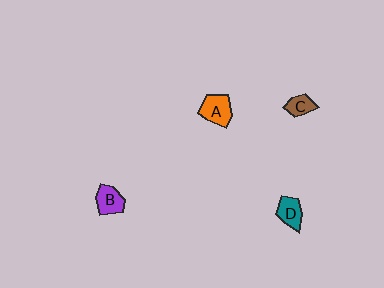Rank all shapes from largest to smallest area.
From largest to smallest: A (orange), B (purple), D (teal), C (brown).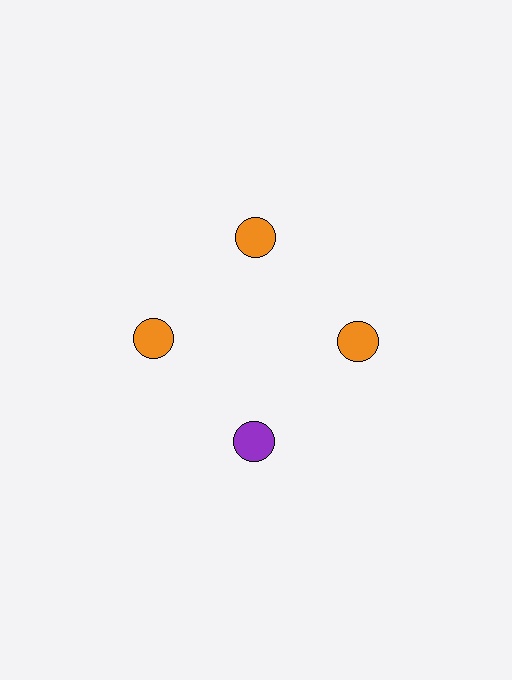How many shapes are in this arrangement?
There are 4 shapes arranged in a ring pattern.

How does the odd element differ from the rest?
It has a different color: purple instead of orange.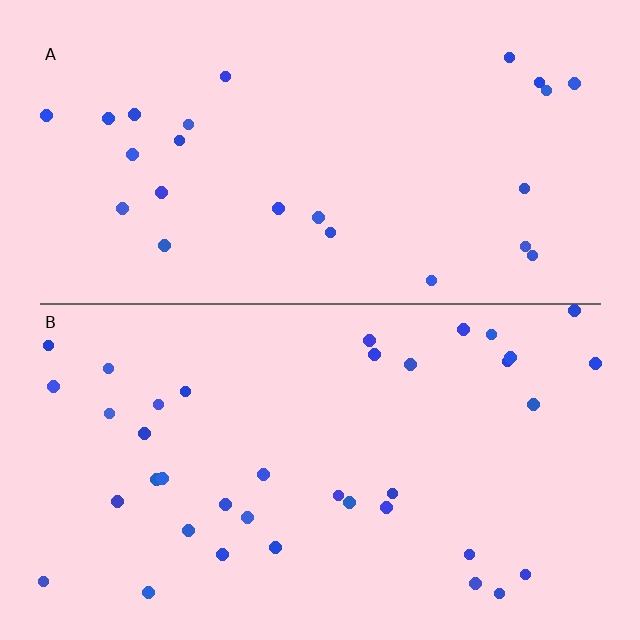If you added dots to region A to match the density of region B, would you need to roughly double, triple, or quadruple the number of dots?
Approximately double.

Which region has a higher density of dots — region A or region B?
B (the bottom).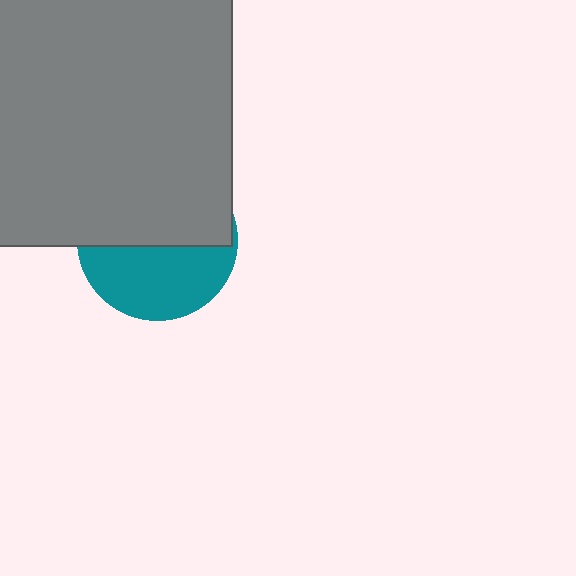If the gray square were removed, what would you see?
You would see the complete teal circle.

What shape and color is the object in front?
The object in front is a gray square.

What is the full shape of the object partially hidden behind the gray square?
The partially hidden object is a teal circle.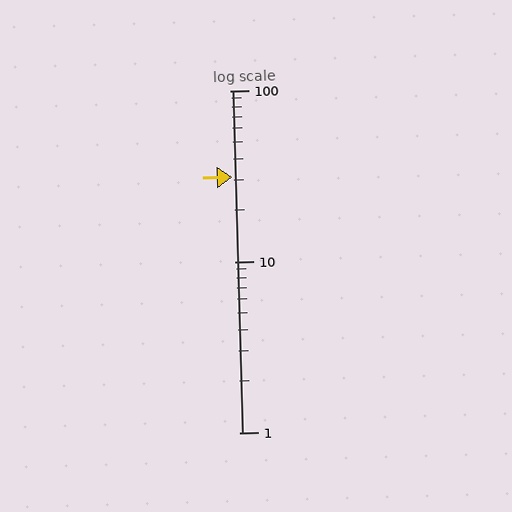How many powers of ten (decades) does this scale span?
The scale spans 2 decades, from 1 to 100.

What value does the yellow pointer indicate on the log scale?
The pointer indicates approximately 31.